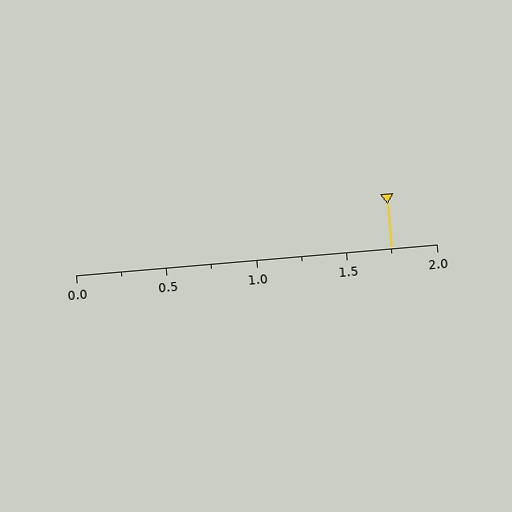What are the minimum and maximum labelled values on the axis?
The axis runs from 0.0 to 2.0.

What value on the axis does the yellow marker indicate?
The marker indicates approximately 1.75.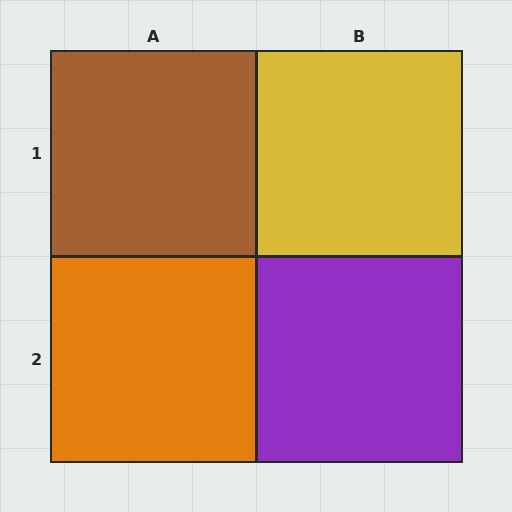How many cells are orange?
1 cell is orange.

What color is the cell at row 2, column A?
Orange.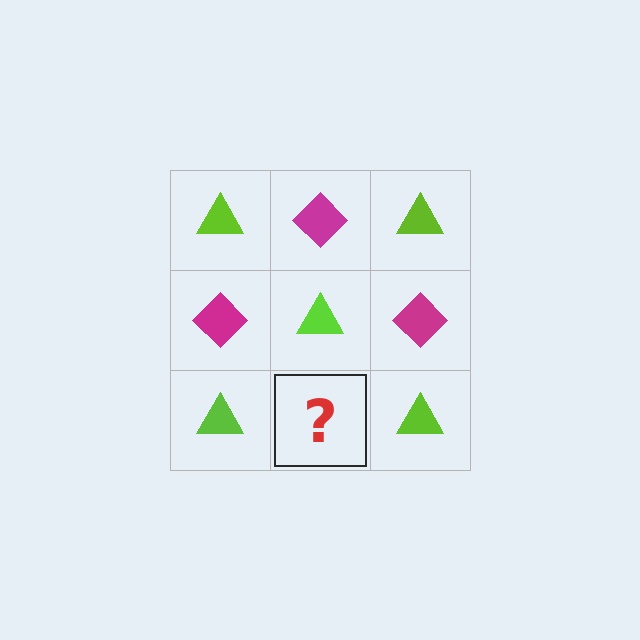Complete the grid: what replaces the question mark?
The question mark should be replaced with a magenta diamond.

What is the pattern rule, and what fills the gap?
The rule is that it alternates lime triangle and magenta diamond in a checkerboard pattern. The gap should be filled with a magenta diamond.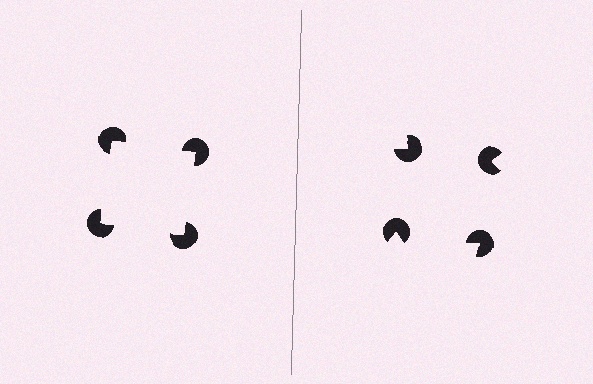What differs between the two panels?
The pac-man discs are positioned identically on both sides; only the wedge orientations differ. On the left they align to a square; on the right they are misaligned.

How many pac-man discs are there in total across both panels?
8 — 4 on each side.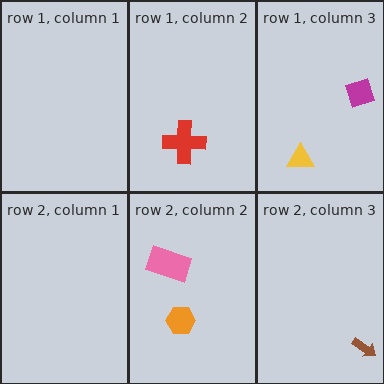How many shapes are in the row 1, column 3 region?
2.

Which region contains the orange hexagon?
The row 2, column 2 region.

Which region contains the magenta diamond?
The row 1, column 3 region.